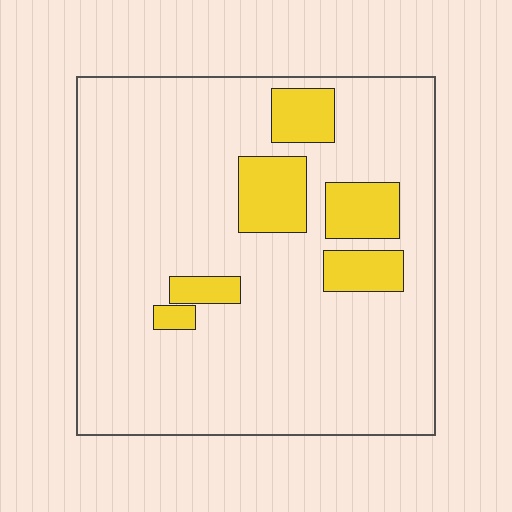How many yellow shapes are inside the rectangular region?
6.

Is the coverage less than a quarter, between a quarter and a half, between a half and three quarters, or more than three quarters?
Less than a quarter.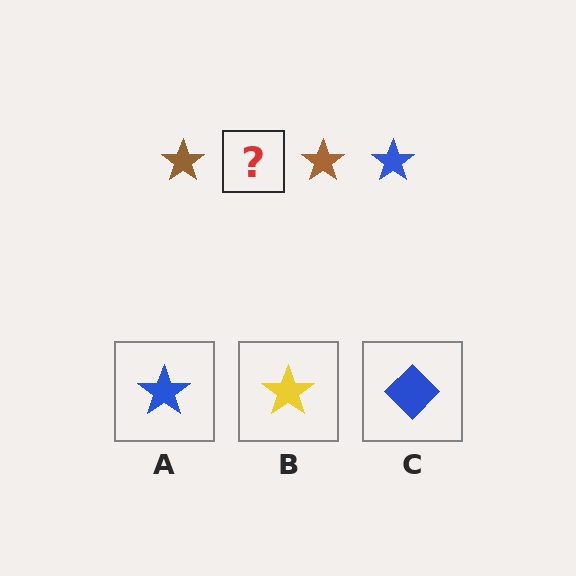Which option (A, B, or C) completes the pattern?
A.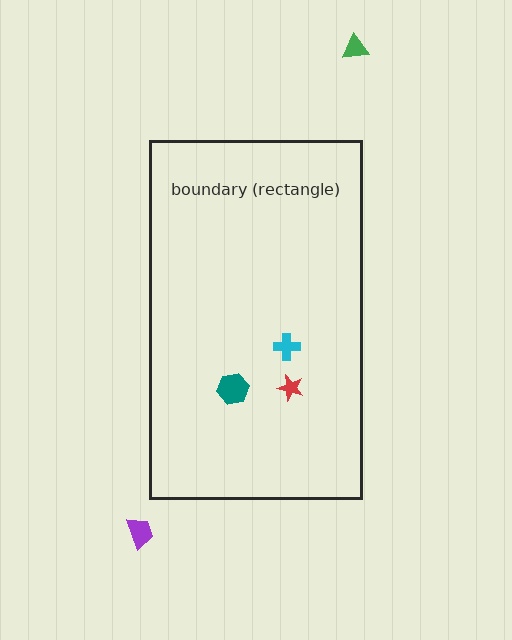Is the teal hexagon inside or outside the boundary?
Inside.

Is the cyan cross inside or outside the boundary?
Inside.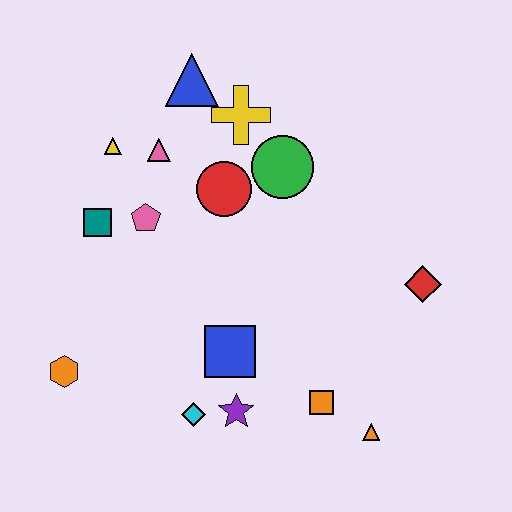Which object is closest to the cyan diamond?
The purple star is closest to the cyan diamond.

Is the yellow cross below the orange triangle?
No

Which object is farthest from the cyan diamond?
The blue triangle is farthest from the cyan diamond.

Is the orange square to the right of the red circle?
Yes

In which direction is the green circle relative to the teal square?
The green circle is to the right of the teal square.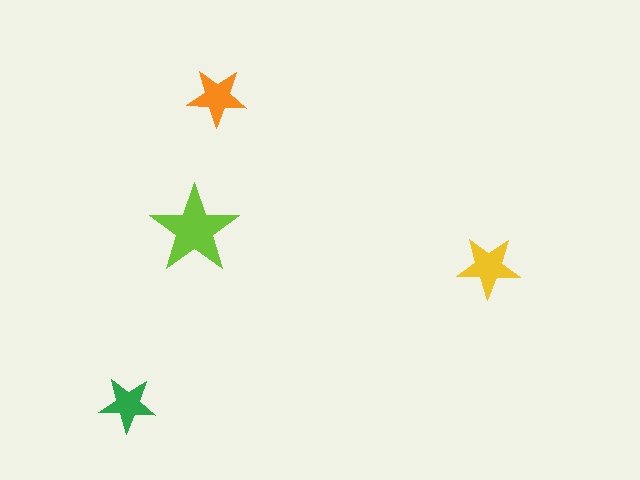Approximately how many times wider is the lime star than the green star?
About 1.5 times wider.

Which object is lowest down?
The green star is bottommost.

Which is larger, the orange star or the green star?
The orange one.